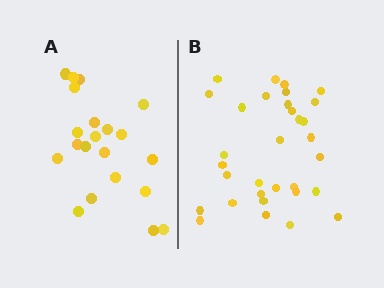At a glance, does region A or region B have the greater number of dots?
Region B (the right region) has more dots.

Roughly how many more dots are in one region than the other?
Region B has roughly 12 or so more dots than region A.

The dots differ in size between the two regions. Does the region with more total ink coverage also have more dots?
No. Region A has more total ink coverage because its dots are larger, but region B actually contains more individual dots. Total area can be misleading — the number of items is what matters here.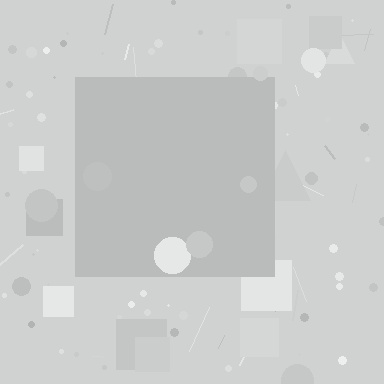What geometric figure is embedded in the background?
A square is embedded in the background.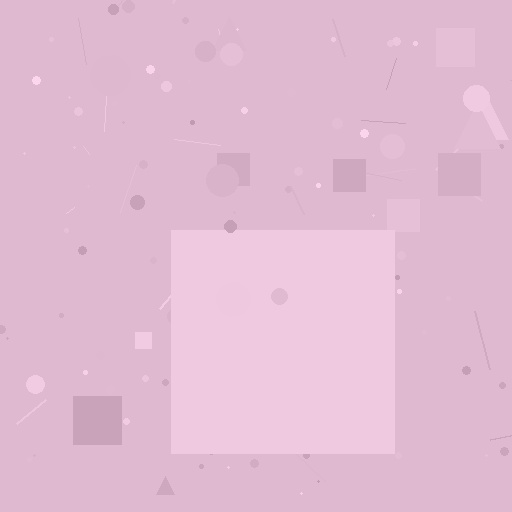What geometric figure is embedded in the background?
A square is embedded in the background.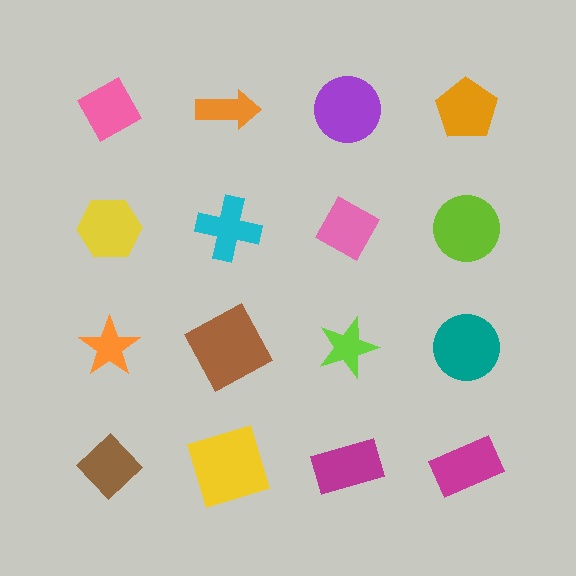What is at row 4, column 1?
A brown diamond.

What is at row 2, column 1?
A yellow hexagon.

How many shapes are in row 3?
4 shapes.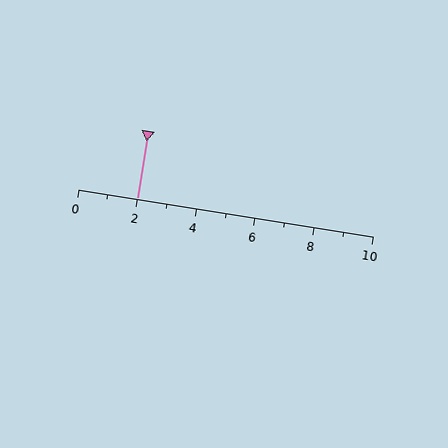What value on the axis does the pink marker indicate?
The marker indicates approximately 2.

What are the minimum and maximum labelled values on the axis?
The axis runs from 0 to 10.